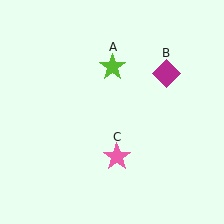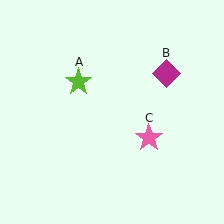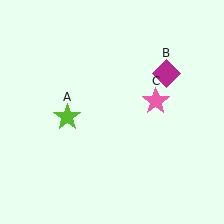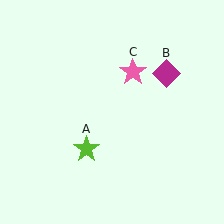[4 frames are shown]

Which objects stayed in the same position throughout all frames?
Magenta diamond (object B) remained stationary.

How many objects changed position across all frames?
2 objects changed position: lime star (object A), pink star (object C).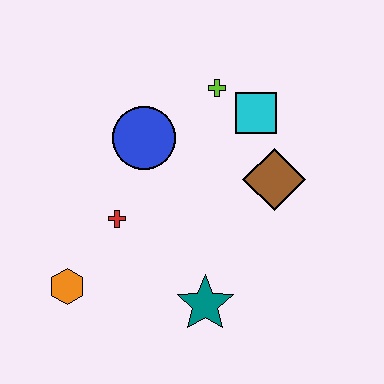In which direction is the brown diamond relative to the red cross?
The brown diamond is to the right of the red cross.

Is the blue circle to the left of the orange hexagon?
No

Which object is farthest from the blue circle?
The teal star is farthest from the blue circle.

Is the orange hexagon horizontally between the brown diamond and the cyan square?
No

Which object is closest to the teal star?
The red cross is closest to the teal star.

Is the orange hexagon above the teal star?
Yes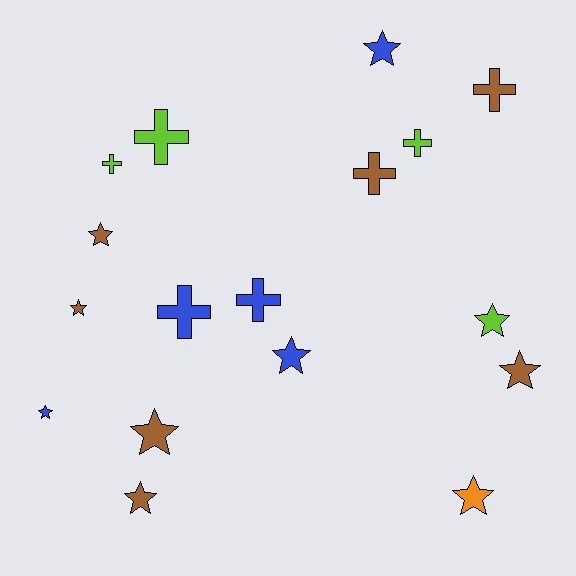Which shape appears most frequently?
Star, with 10 objects.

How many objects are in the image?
There are 17 objects.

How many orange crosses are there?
There are no orange crosses.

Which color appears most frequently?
Brown, with 7 objects.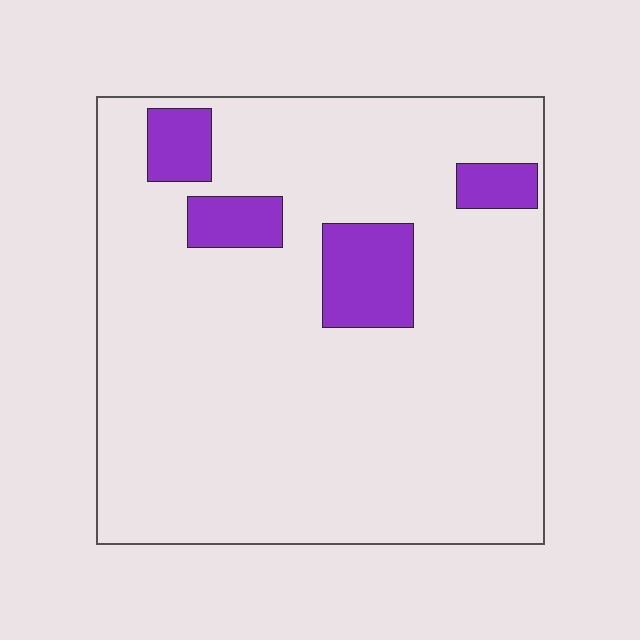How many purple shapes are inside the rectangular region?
4.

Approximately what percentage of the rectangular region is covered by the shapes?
Approximately 10%.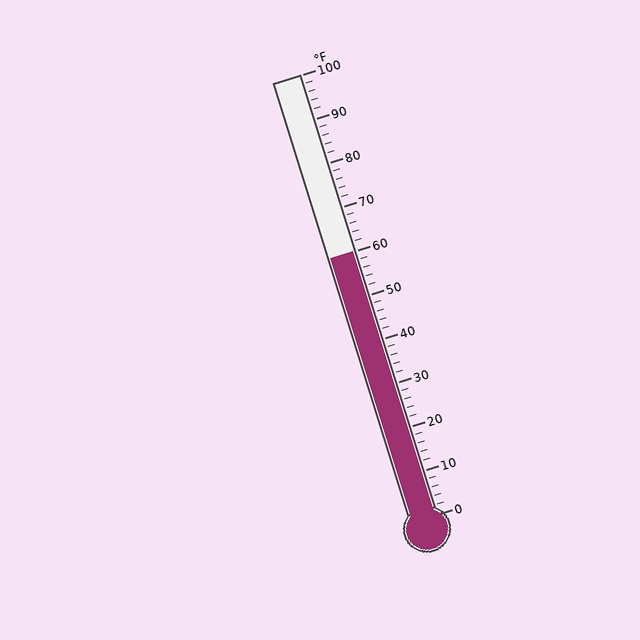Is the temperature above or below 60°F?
The temperature is at 60°F.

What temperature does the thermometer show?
The thermometer shows approximately 60°F.